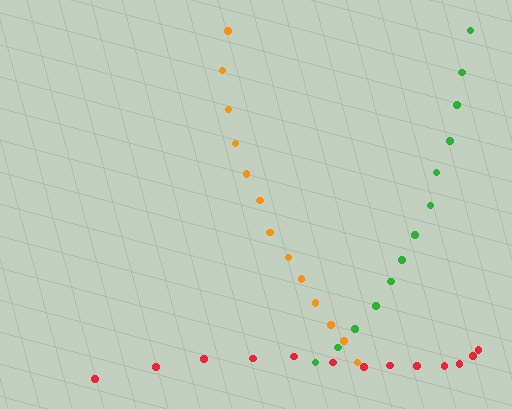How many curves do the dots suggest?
There are 3 distinct paths.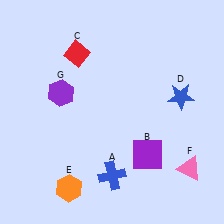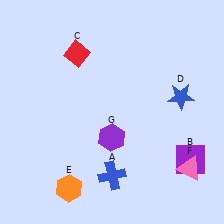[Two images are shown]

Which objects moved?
The objects that moved are: the purple square (B), the purple hexagon (G).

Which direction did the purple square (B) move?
The purple square (B) moved right.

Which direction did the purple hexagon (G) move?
The purple hexagon (G) moved right.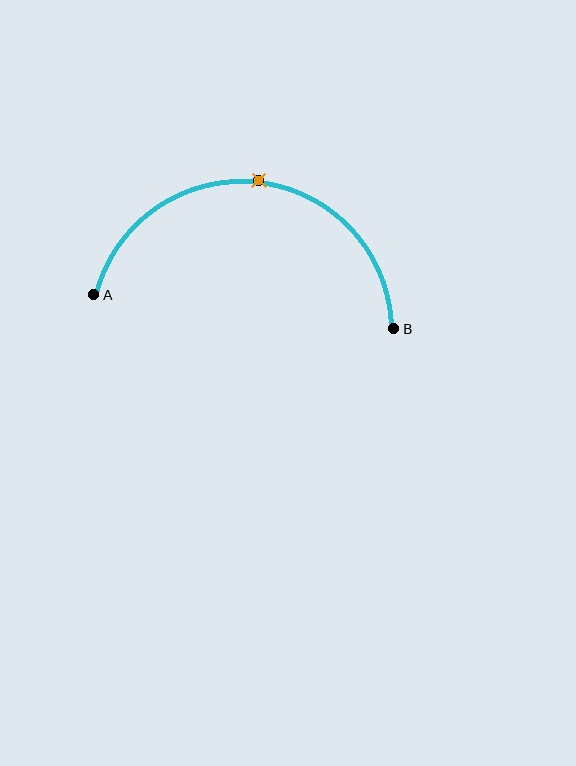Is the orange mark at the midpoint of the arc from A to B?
Yes. The orange mark lies on the arc at equal arc-length from both A and B — it is the arc midpoint.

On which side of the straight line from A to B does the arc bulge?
The arc bulges above the straight line connecting A and B.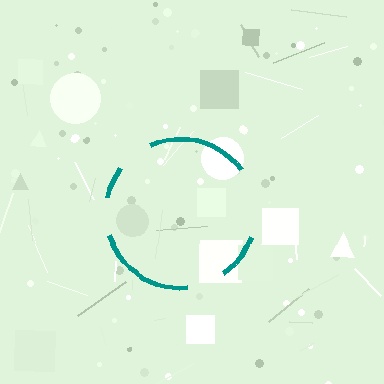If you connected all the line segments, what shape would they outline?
They would outline a circle.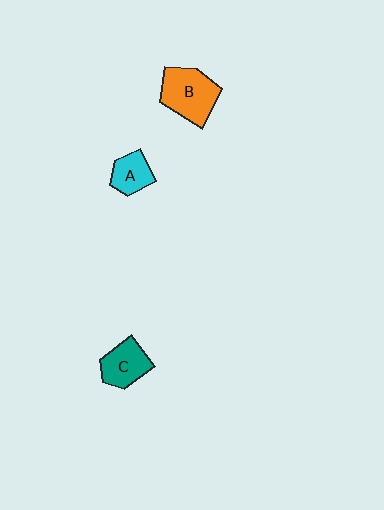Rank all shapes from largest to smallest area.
From largest to smallest: B (orange), C (teal), A (cyan).